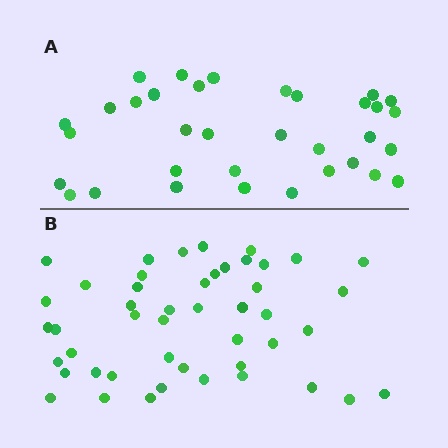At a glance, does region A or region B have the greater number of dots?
Region B (the bottom region) has more dots.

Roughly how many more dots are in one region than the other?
Region B has approximately 15 more dots than region A.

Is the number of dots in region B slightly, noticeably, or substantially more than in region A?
Region B has noticeably more, but not dramatically so. The ratio is roughly 1.4 to 1.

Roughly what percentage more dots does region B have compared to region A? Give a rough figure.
About 40% more.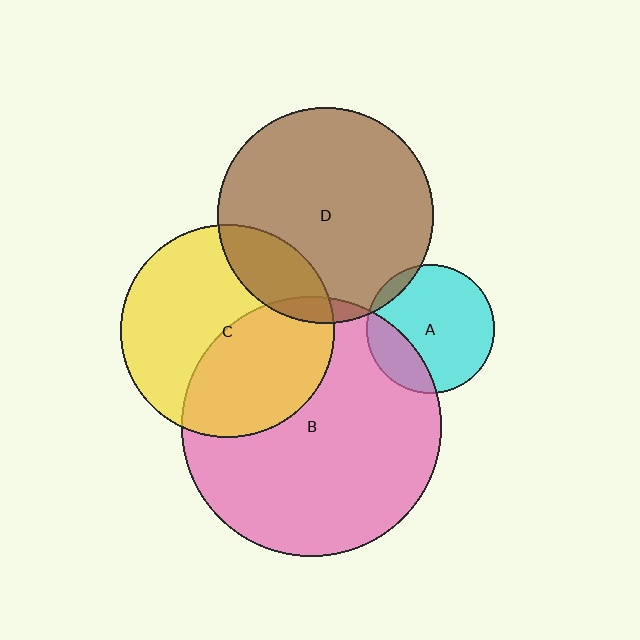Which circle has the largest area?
Circle B (pink).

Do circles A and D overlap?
Yes.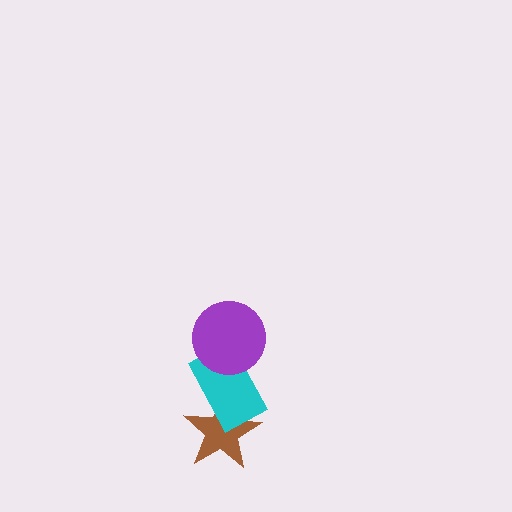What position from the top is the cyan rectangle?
The cyan rectangle is 2nd from the top.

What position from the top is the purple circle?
The purple circle is 1st from the top.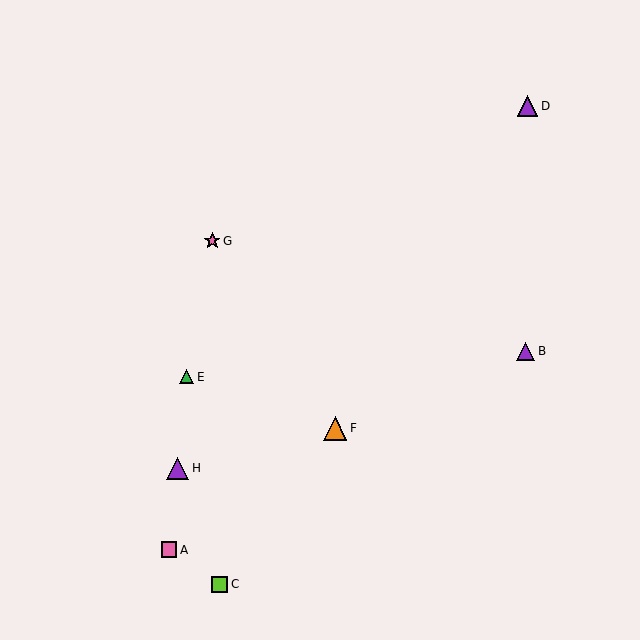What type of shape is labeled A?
Shape A is a pink square.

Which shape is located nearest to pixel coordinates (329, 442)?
The orange triangle (labeled F) at (335, 428) is nearest to that location.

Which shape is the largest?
The orange triangle (labeled F) is the largest.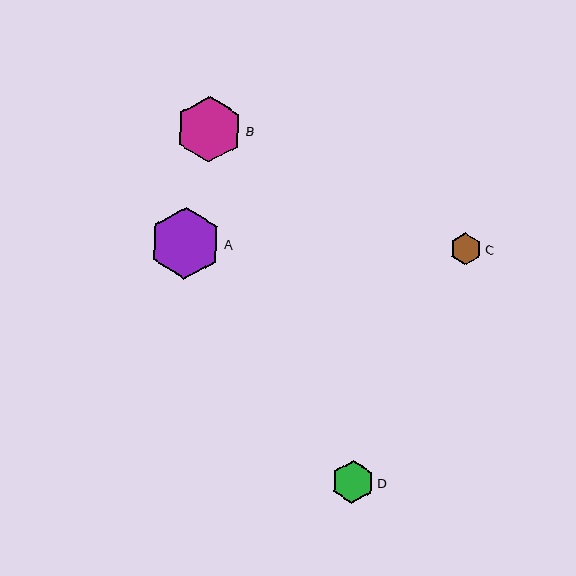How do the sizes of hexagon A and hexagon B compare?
Hexagon A and hexagon B are approximately the same size.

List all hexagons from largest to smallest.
From largest to smallest: A, B, D, C.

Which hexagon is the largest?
Hexagon A is the largest with a size of approximately 72 pixels.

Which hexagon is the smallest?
Hexagon C is the smallest with a size of approximately 32 pixels.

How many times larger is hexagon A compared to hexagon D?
Hexagon A is approximately 1.7 times the size of hexagon D.